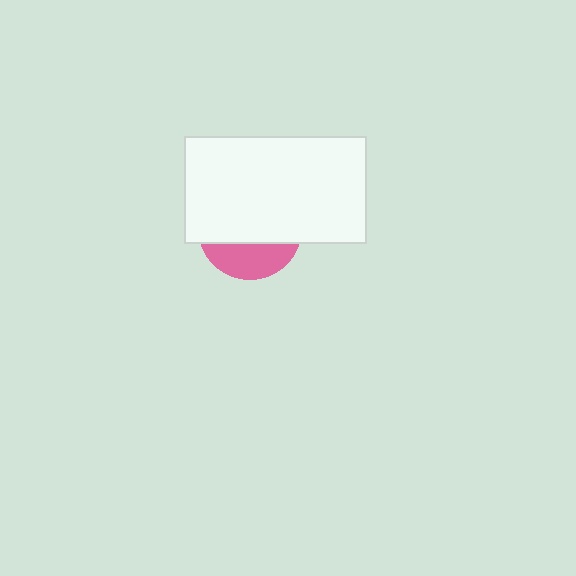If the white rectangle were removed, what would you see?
You would see the complete pink circle.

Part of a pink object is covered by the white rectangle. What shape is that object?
It is a circle.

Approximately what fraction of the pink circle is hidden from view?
Roughly 68% of the pink circle is hidden behind the white rectangle.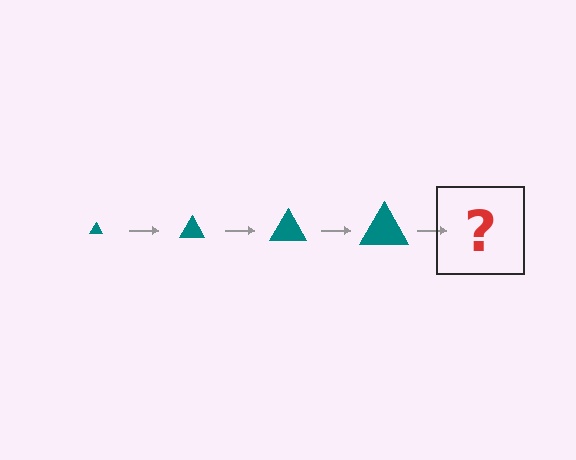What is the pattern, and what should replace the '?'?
The pattern is that the triangle gets progressively larger each step. The '?' should be a teal triangle, larger than the previous one.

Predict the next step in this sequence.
The next step is a teal triangle, larger than the previous one.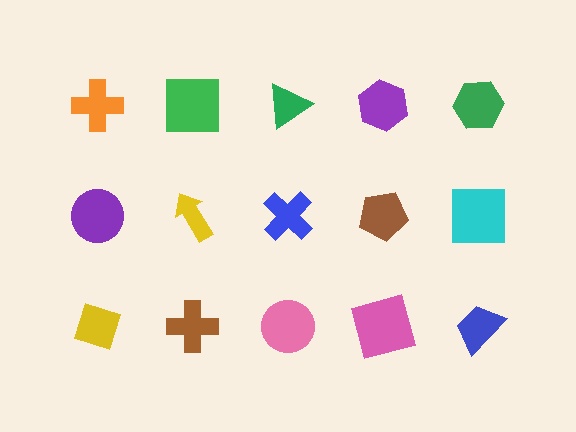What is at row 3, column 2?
A brown cross.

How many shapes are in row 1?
5 shapes.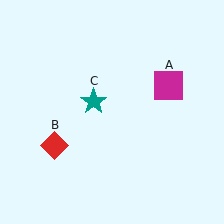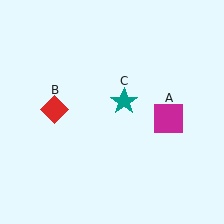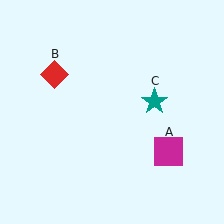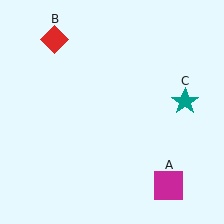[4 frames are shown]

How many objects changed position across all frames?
3 objects changed position: magenta square (object A), red diamond (object B), teal star (object C).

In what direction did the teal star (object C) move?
The teal star (object C) moved right.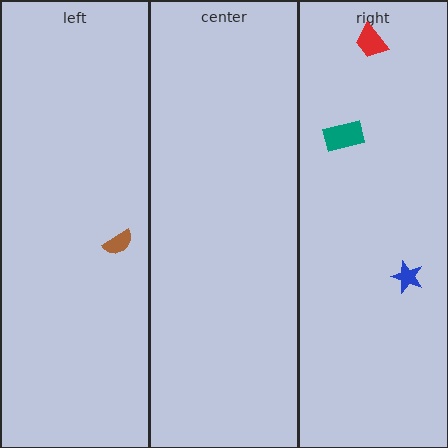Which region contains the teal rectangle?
The right region.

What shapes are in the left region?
The brown semicircle.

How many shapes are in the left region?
1.